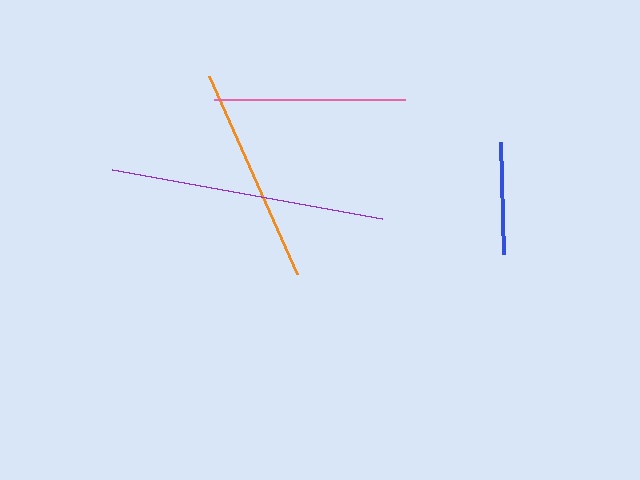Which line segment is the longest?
The purple line is the longest at approximately 275 pixels.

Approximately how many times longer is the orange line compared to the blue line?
The orange line is approximately 1.9 times the length of the blue line.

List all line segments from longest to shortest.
From longest to shortest: purple, orange, pink, blue.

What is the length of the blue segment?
The blue segment is approximately 113 pixels long.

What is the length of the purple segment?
The purple segment is approximately 275 pixels long.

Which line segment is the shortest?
The blue line is the shortest at approximately 113 pixels.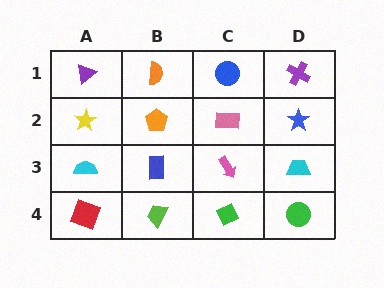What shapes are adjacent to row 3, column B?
An orange pentagon (row 2, column B), a lime trapezoid (row 4, column B), a cyan semicircle (row 3, column A), a pink arrow (row 3, column C).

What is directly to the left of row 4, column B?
A red square.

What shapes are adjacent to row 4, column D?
A cyan trapezoid (row 3, column D), a green diamond (row 4, column C).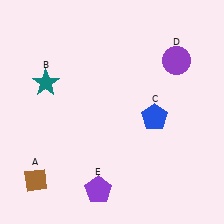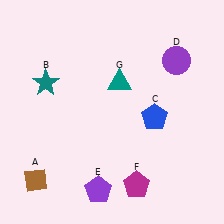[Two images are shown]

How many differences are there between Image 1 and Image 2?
There are 2 differences between the two images.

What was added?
A magenta pentagon (F), a teal triangle (G) were added in Image 2.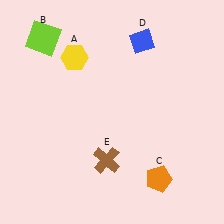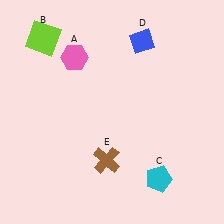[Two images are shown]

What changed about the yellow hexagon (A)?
In Image 1, A is yellow. In Image 2, it changed to pink.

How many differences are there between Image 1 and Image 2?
There are 2 differences between the two images.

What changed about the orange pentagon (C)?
In Image 1, C is orange. In Image 2, it changed to cyan.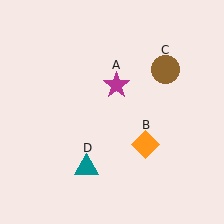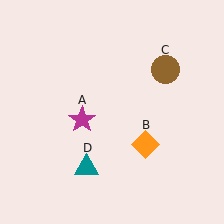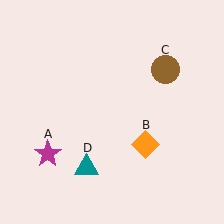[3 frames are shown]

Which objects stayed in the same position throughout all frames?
Orange diamond (object B) and brown circle (object C) and teal triangle (object D) remained stationary.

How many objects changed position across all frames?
1 object changed position: magenta star (object A).